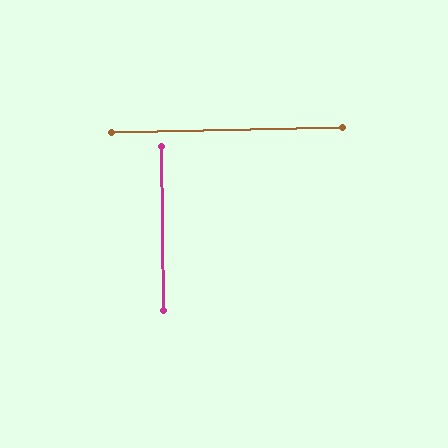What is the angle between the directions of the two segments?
Approximately 89 degrees.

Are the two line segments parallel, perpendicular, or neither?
Perpendicular — they meet at approximately 89°.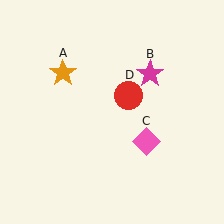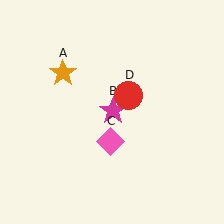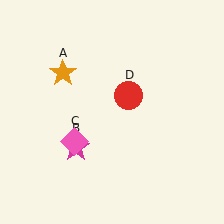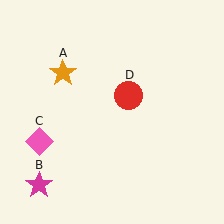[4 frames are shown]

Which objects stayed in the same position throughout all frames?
Orange star (object A) and red circle (object D) remained stationary.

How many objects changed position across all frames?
2 objects changed position: magenta star (object B), pink diamond (object C).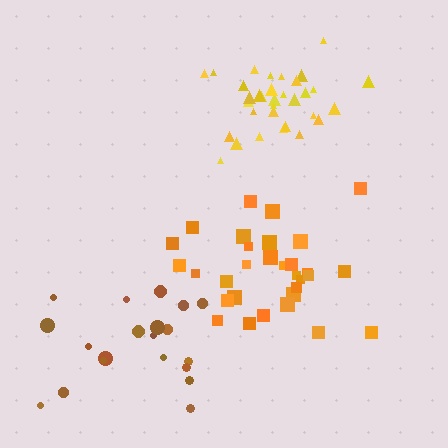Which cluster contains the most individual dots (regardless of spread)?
Yellow (34).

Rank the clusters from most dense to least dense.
yellow, orange, brown.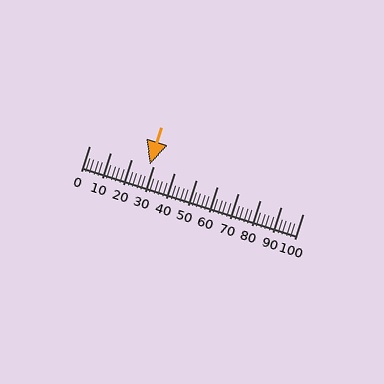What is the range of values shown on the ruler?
The ruler shows values from 0 to 100.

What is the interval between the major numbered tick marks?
The major tick marks are spaced 10 units apart.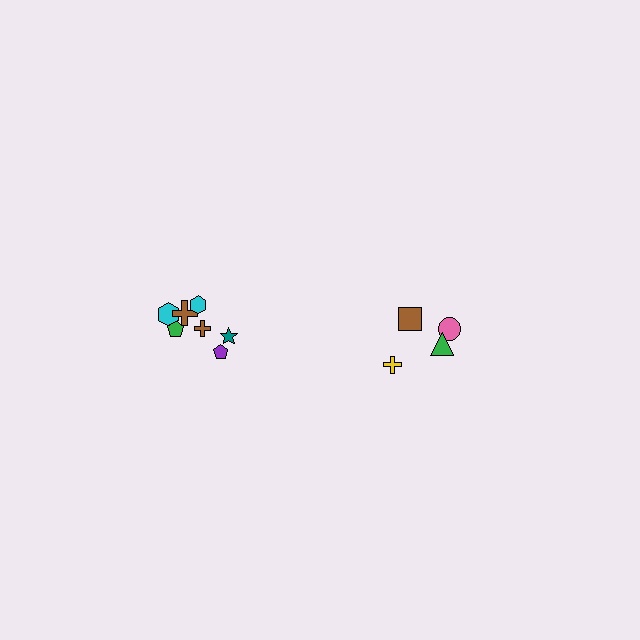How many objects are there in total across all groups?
There are 11 objects.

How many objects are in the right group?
There are 4 objects.